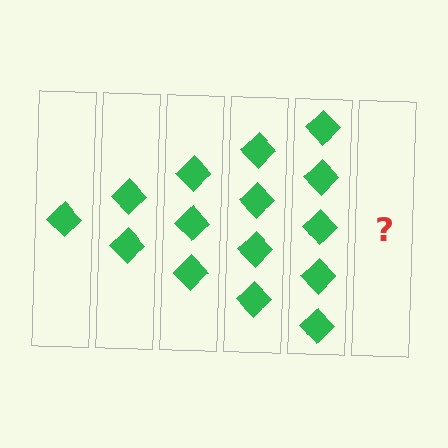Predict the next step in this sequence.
The next step is 6 diamonds.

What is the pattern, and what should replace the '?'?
The pattern is that each step adds one more diamond. The '?' should be 6 diamonds.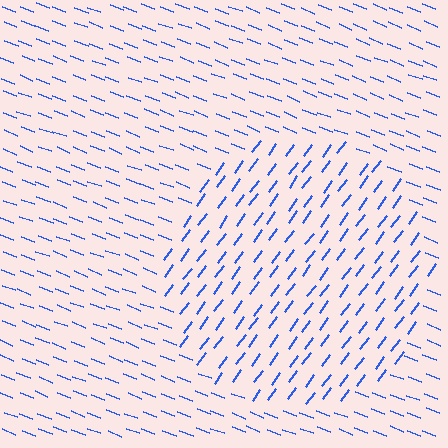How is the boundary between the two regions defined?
The boundary is defined purely by a change in line orientation (approximately 75 degrees difference). All lines are the same color and thickness.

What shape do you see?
I see a circle.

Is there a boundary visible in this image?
Yes, there is a texture boundary formed by a change in line orientation.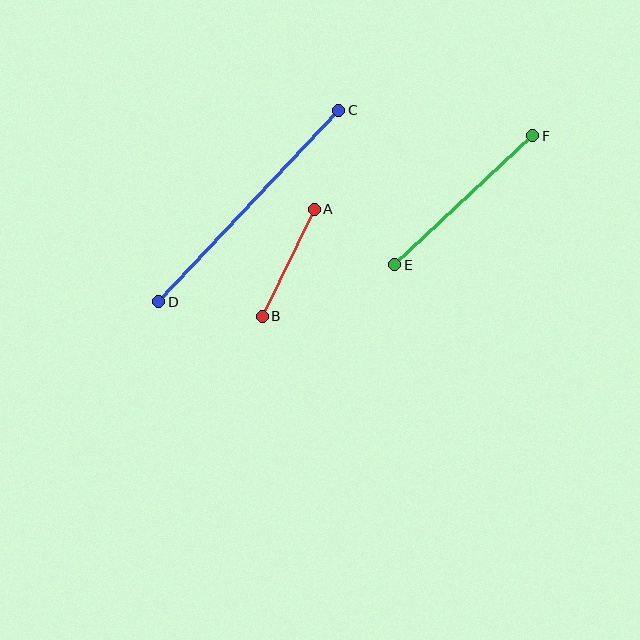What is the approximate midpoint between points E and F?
The midpoint is at approximately (464, 200) pixels.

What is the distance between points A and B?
The distance is approximately 119 pixels.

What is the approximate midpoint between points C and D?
The midpoint is at approximately (249, 206) pixels.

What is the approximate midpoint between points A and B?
The midpoint is at approximately (288, 263) pixels.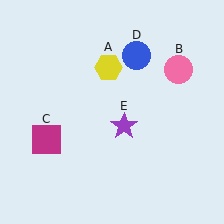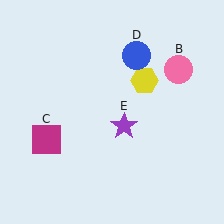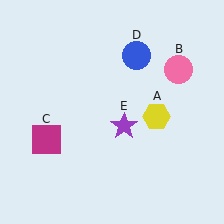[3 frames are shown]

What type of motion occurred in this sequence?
The yellow hexagon (object A) rotated clockwise around the center of the scene.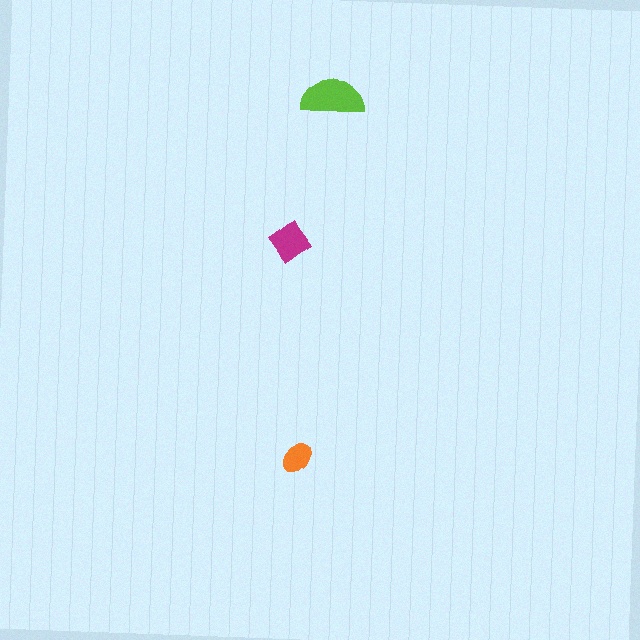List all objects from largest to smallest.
The lime semicircle, the magenta diamond, the orange ellipse.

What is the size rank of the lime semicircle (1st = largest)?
1st.